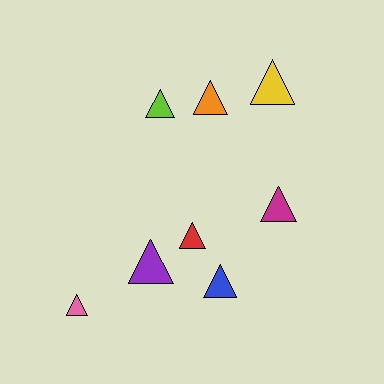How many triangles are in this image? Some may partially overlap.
There are 8 triangles.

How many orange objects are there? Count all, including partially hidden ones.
There is 1 orange object.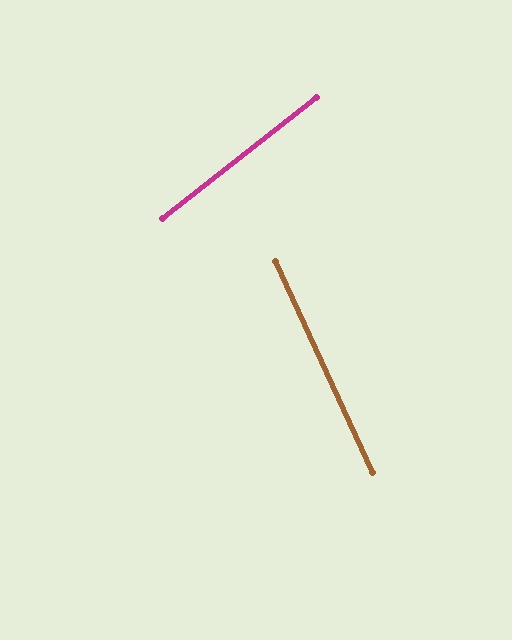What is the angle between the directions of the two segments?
Approximately 76 degrees.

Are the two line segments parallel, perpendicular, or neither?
Neither parallel nor perpendicular — they differ by about 76°.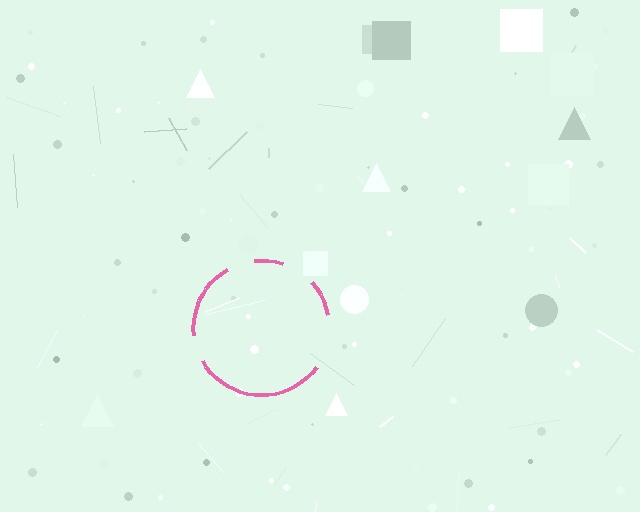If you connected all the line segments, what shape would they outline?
They would outline a circle.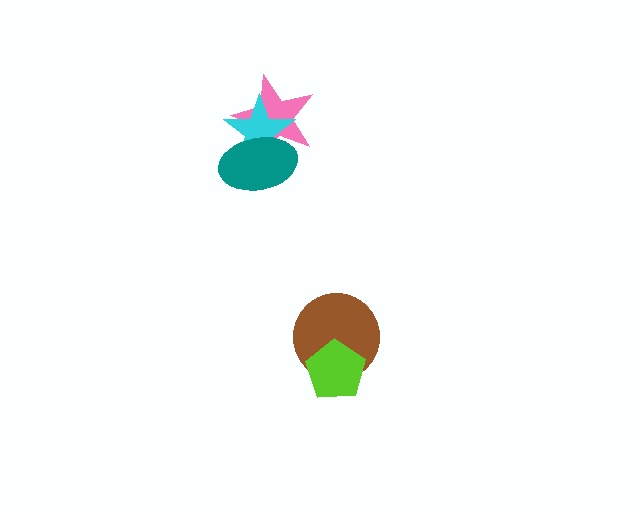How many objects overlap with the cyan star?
2 objects overlap with the cyan star.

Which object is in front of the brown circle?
The lime pentagon is in front of the brown circle.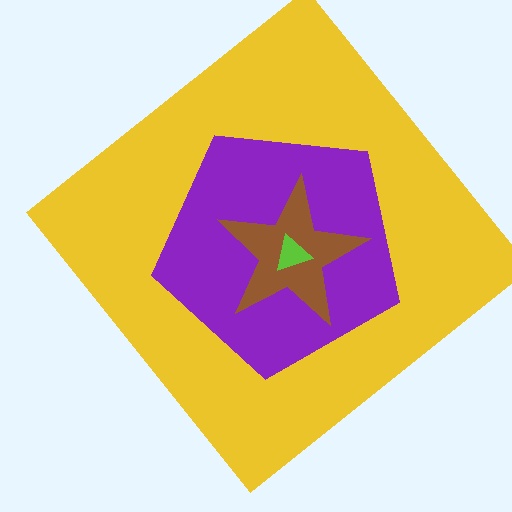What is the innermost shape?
The lime triangle.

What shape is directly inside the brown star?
The lime triangle.